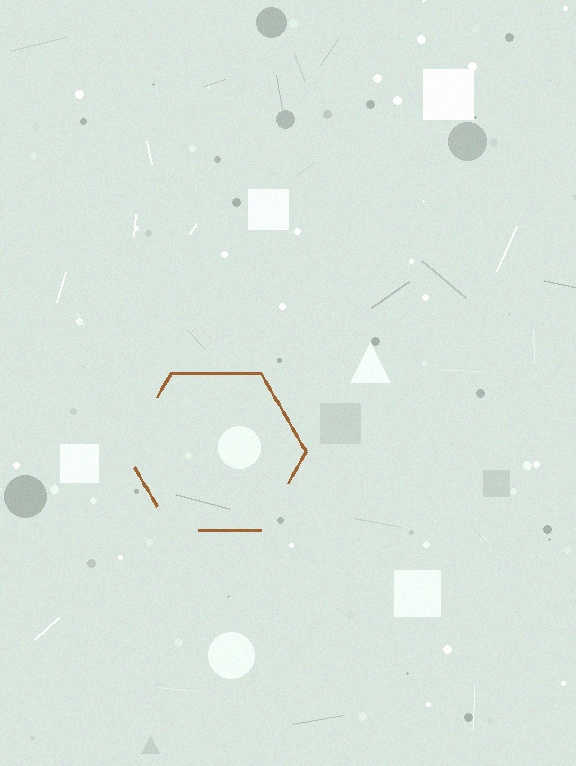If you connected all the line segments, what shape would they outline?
They would outline a hexagon.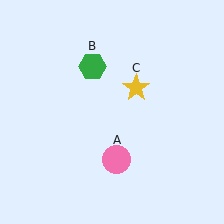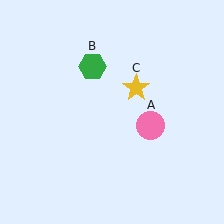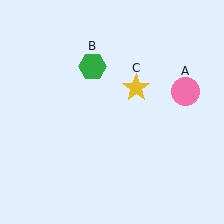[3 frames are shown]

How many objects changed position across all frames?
1 object changed position: pink circle (object A).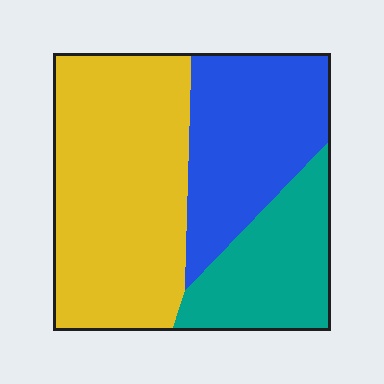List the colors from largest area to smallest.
From largest to smallest: yellow, blue, teal.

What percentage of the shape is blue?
Blue covers around 30% of the shape.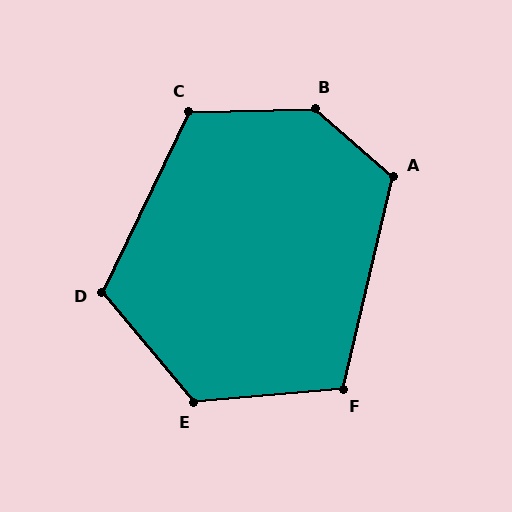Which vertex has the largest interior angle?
B, at approximately 137 degrees.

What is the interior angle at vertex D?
Approximately 114 degrees (obtuse).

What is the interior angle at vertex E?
Approximately 125 degrees (obtuse).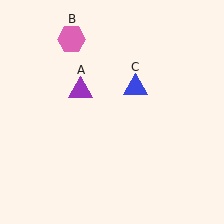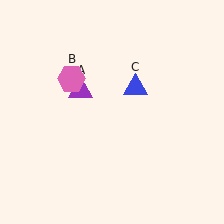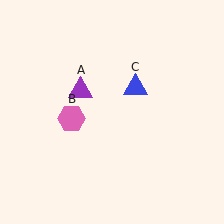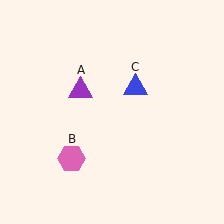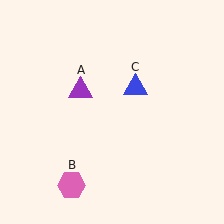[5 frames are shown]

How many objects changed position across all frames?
1 object changed position: pink hexagon (object B).